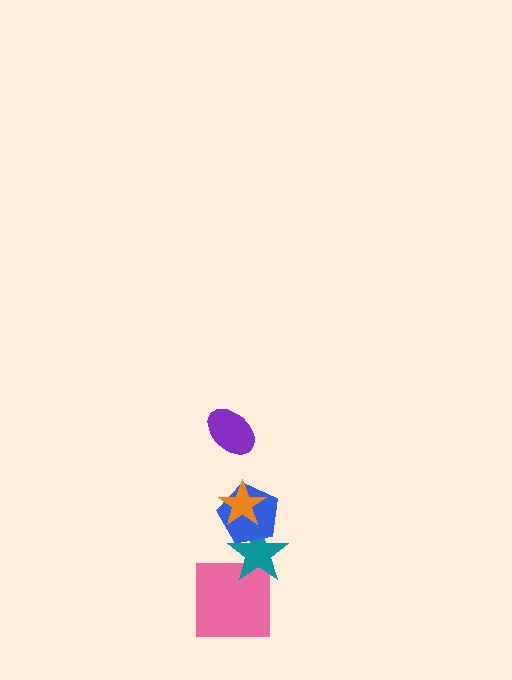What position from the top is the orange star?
The orange star is 2nd from the top.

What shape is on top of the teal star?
The blue pentagon is on top of the teal star.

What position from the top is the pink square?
The pink square is 5th from the top.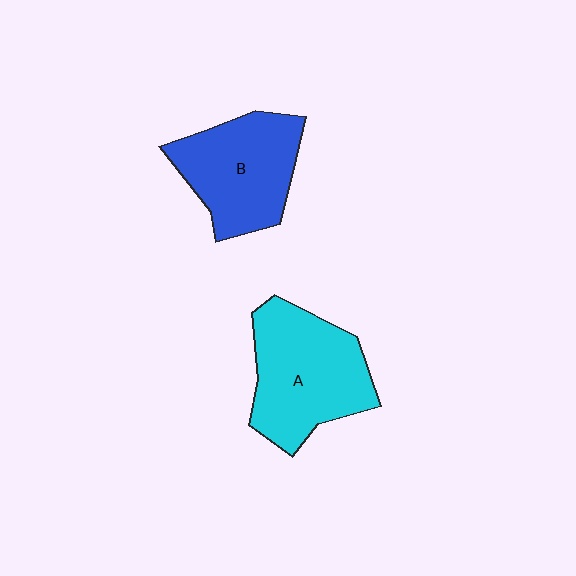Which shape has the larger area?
Shape A (cyan).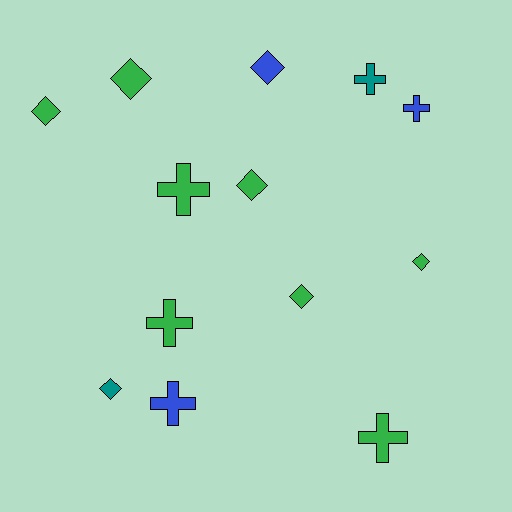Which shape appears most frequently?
Diamond, with 7 objects.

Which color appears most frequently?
Green, with 8 objects.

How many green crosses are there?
There are 3 green crosses.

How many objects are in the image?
There are 13 objects.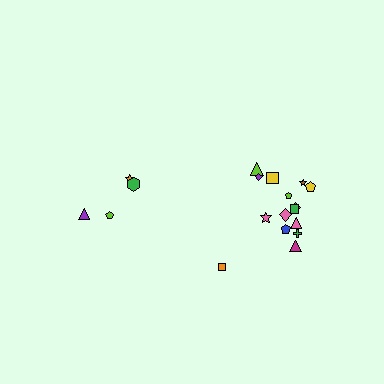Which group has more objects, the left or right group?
The right group.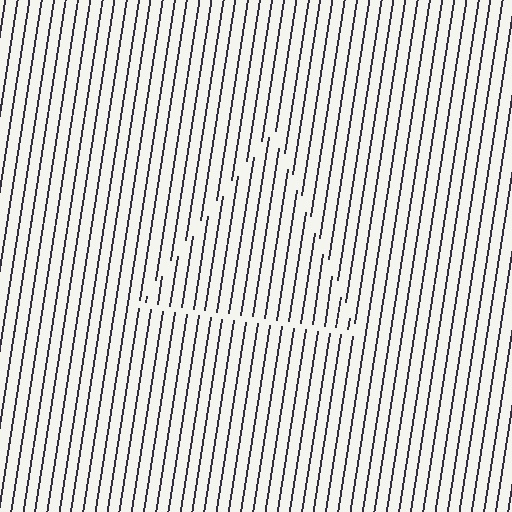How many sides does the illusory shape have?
3 sides — the line-ends trace a triangle.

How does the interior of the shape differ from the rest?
The interior of the shape contains the same grating, shifted by half a period — the contour is defined by the phase discontinuity where line-ends from the inner and outer gratings abut.